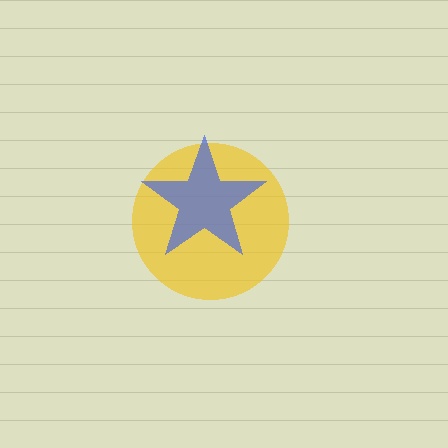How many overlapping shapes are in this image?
There are 2 overlapping shapes in the image.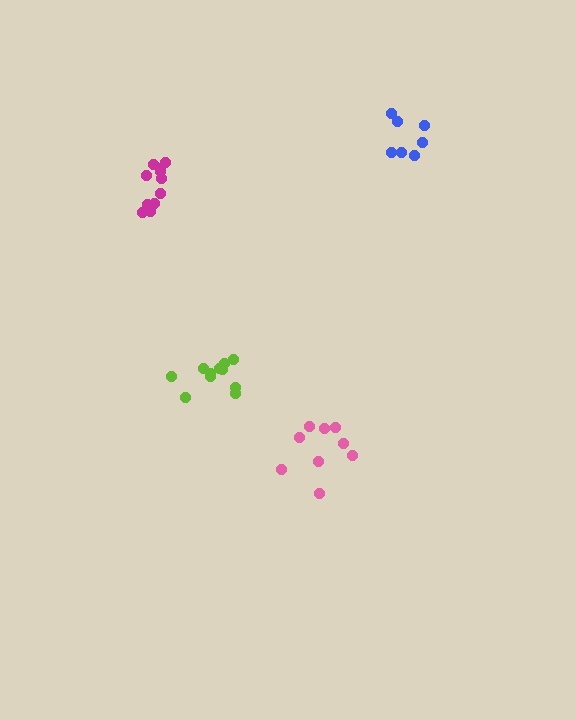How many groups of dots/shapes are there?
There are 4 groups.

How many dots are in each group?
Group 1: 9 dots, Group 2: 11 dots, Group 3: 7 dots, Group 4: 11 dots (38 total).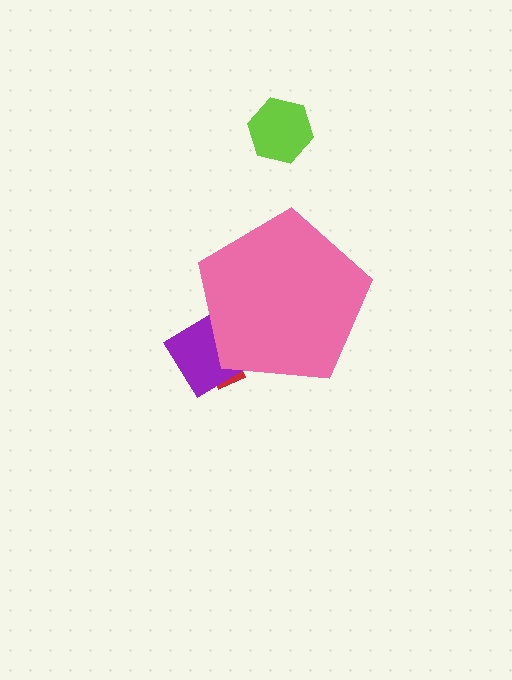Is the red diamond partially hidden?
Yes, the red diamond is partially hidden behind the pink pentagon.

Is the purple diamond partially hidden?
Yes, the purple diamond is partially hidden behind the pink pentagon.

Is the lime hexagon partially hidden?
No, the lime hexagon is fully visible.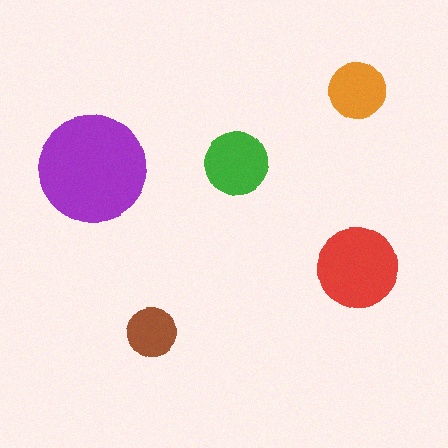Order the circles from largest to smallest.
the purple one, the red one, the green one, the orange one, the brown one.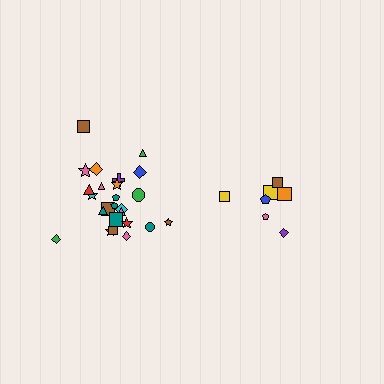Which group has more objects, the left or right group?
The left group.